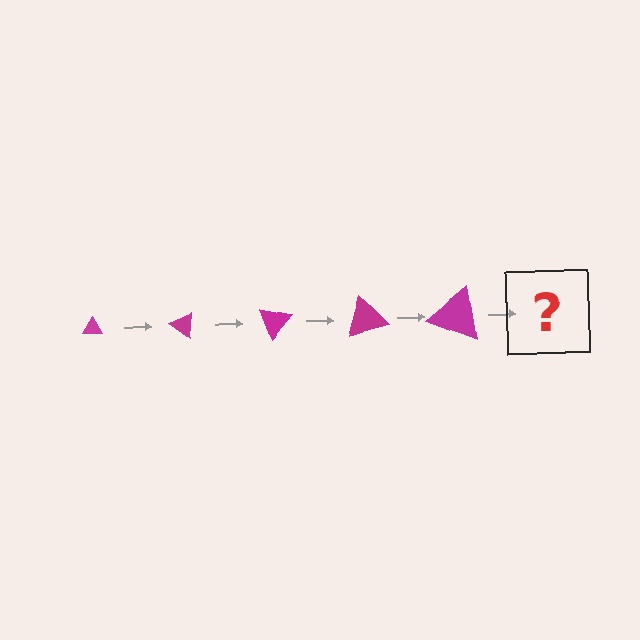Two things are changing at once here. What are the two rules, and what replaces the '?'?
The two rules are that the triangle grows larger each step and it rotates 35 degrees each step. The '?' should be a triangle, larger than the previous one and rotated 175 degrees from the start.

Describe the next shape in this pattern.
It should be a triangle, larger than the previous one and rotated 175 degrees from the start.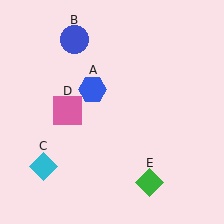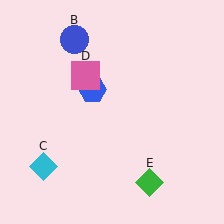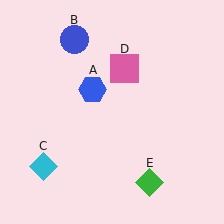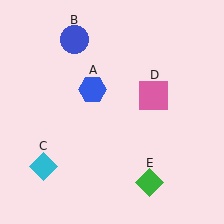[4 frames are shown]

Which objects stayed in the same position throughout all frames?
Blue hexagon (object A) and blue circle (object B) and cyan diamond (object C) and green diamond (object E) remained stationary.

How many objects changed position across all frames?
1 object changed position: pink square (object D).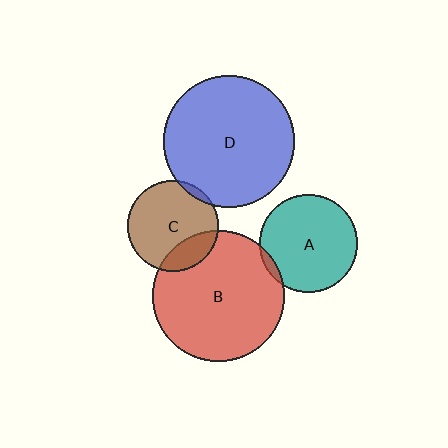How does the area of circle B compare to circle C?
Approximately 2.1 times.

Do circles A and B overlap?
Yes.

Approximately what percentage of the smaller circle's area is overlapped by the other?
Approximately 5%.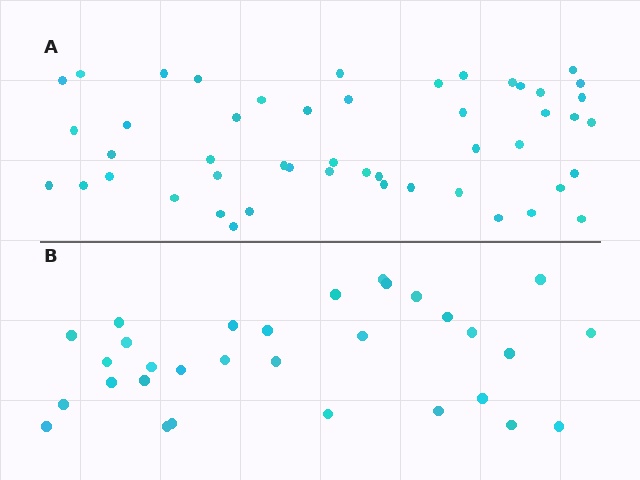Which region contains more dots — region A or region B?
Region A (the top region) has more dots.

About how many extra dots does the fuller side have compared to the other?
Region A has approximately 20 more dots than region B.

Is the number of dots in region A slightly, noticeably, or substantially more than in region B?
Region A has substantially more. The ratio is roughly 1.6 to 1.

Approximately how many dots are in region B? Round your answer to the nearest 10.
About 30 dots. (The exact count is 31, which rounds to 30.)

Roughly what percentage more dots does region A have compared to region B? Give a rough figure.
About 60% more.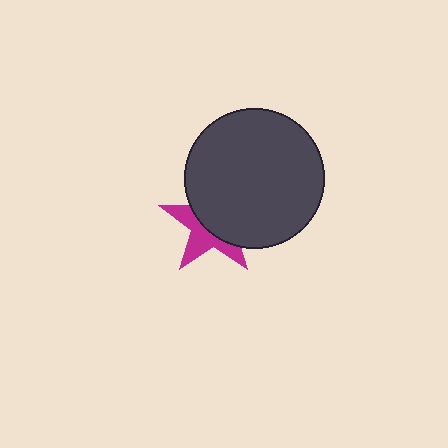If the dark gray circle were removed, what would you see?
You would see the complete magenta star.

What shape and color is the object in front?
The object in front is a dark gray circle.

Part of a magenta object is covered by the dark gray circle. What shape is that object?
It is a star.